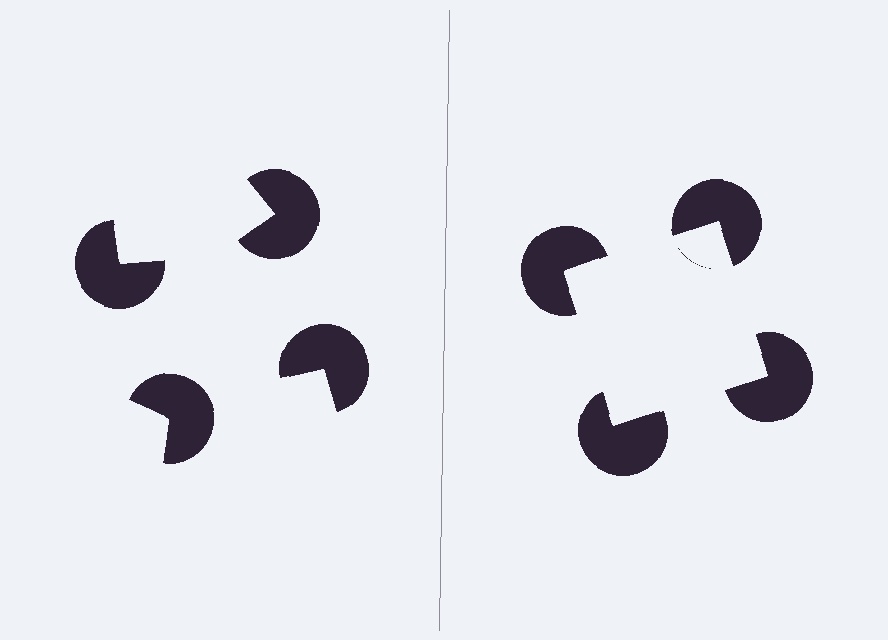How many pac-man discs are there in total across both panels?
8 — 4 on each side.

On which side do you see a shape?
An illusory square appears on the right side. On the left side the wedge cuts are rotated, so no coherent shape forms.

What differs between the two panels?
The pac-man discs are positioned identically on both sides; only the wedge orientations differ. On the right they align to a square; on the left they are misaligned.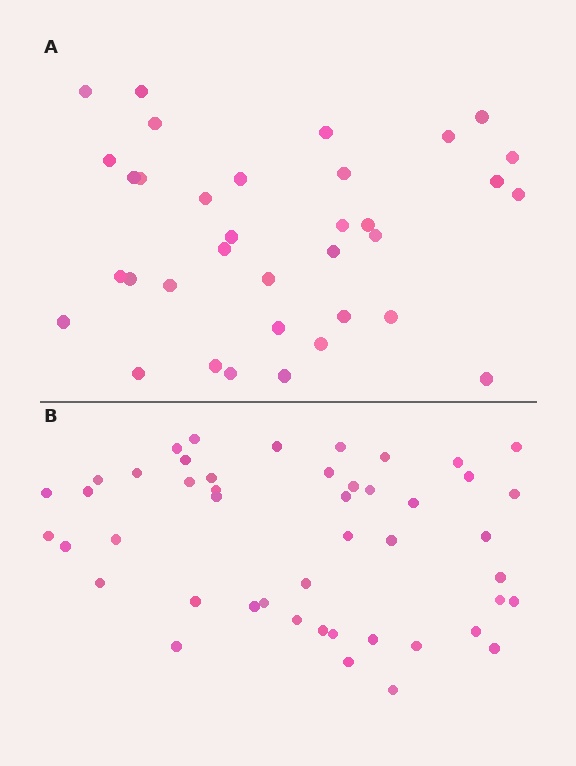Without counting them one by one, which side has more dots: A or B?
Region B (the bottom region) has more dots.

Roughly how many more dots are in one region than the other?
Region B has roughly 12 or so more dots than region A.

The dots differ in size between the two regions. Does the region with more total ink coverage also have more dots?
No. Region A has more total ink coverage because its dots are larger, but region B actually contains more individual dots. Total area can be misleading — the number of items is what matters here.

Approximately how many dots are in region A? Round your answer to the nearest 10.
About 40 dots. (The exact count is 35, which rounds to 40.)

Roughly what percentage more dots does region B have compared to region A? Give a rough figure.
About 35% more.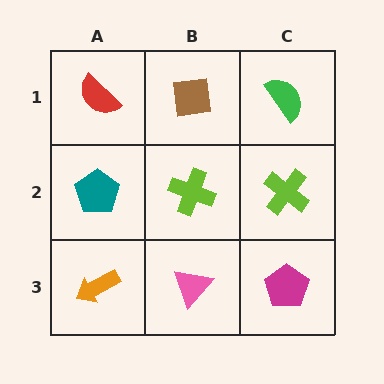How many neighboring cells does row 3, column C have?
2.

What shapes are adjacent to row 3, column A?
A teal pentagon (row 2, column A), a pink triangle (row 3, column B).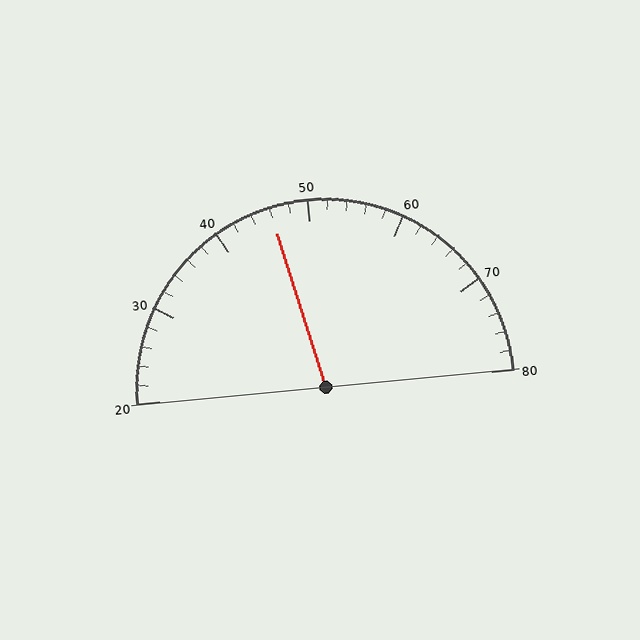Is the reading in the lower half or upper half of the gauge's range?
The reading is in the lower half of the range (20 to 80).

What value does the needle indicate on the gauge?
The needle indicates approximately 46.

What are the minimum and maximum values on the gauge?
The gauge ranges from 20 to 80.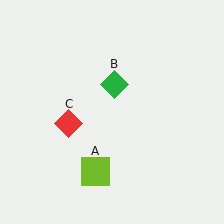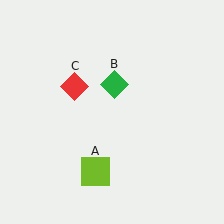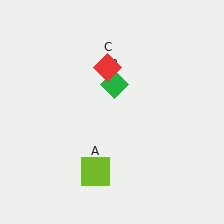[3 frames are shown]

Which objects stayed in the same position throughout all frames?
Lime square (object A) and green diamond (object B) remained stationary.